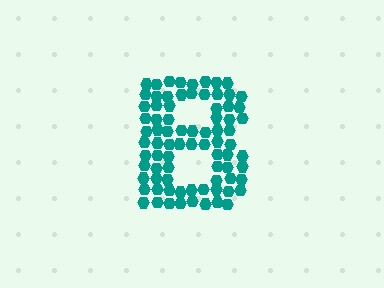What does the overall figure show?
The overall figure shows the letter B.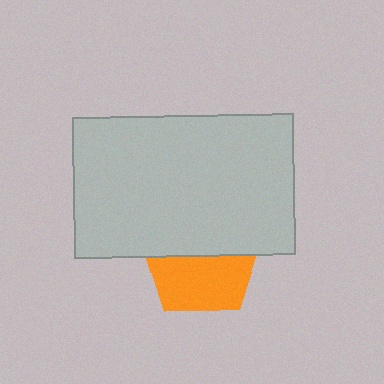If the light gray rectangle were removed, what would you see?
You would see the complete orange pentagon.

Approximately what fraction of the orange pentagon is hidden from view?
Roughly 49% of the orange pentagon is hidden behind the light gray rectangle.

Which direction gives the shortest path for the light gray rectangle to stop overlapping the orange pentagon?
Moving up gives the shortest separation.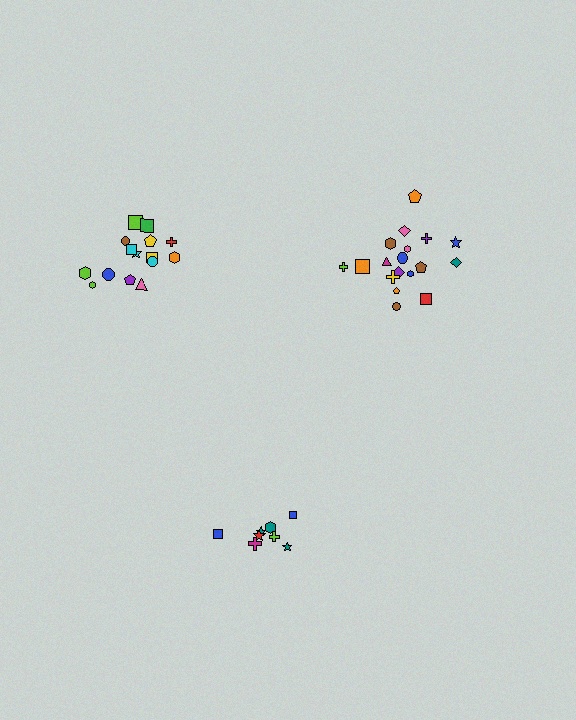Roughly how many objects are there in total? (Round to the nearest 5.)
Roughly 40 objects in total.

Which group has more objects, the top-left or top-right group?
The top-right group.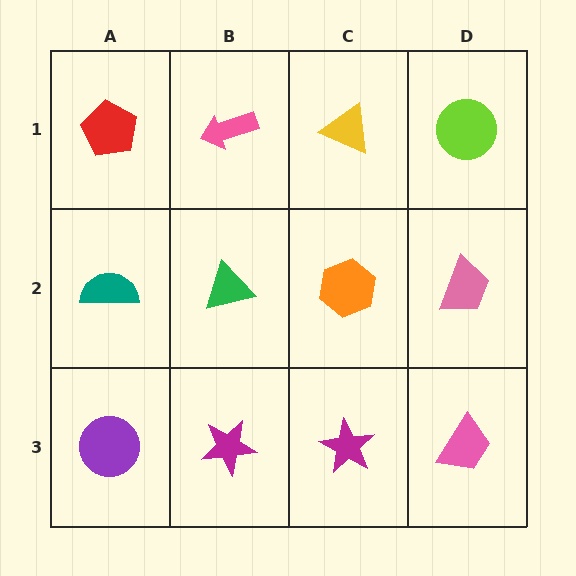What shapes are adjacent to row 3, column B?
A green triangle (row 2, column B), a purple circle (row 3, column A), a magenta star (row 3, column C).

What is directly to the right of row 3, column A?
A magenta star.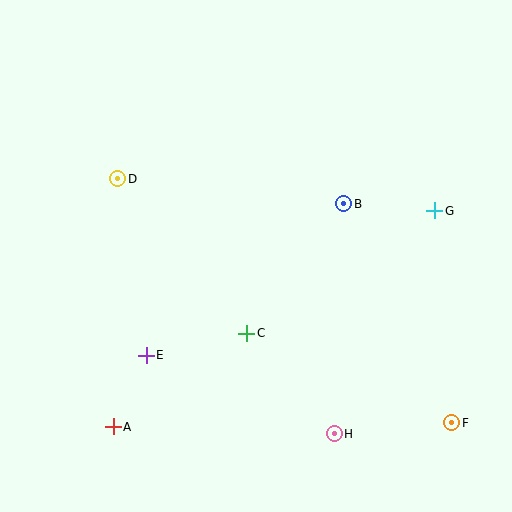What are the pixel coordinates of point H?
Point H is at (334, 434).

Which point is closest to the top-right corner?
Point G is closest to the top-right corner.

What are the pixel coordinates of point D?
Point D is at (118, 179).